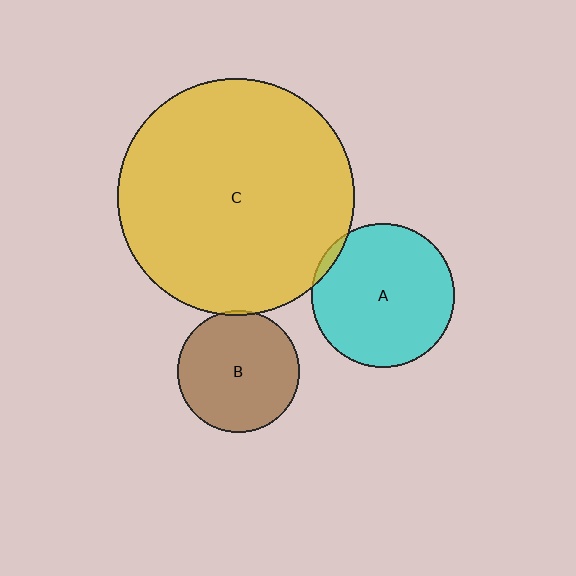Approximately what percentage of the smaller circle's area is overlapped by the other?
Approximately 5%.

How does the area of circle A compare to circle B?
Approximately 1.4 times.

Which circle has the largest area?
Circle C (yellow).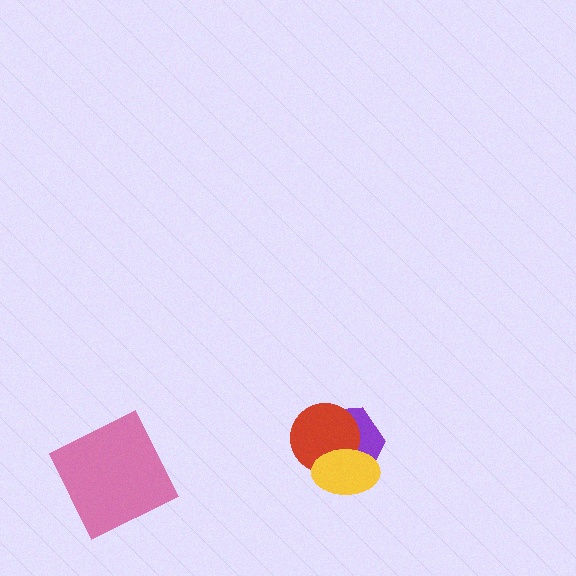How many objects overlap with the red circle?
2 objects overlap with the red circle.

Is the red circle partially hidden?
Yes, it is partially covered by another shape.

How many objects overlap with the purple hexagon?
2 objects overlap with the purple hexagon.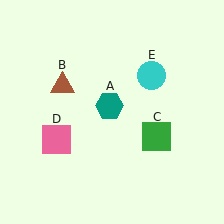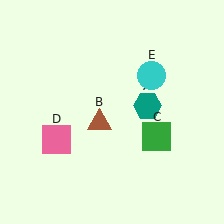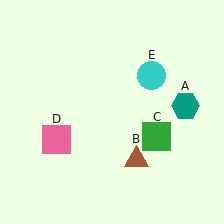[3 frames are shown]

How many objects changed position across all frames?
2 objects changed position: teal hexagon (object A), brown triangle (object B).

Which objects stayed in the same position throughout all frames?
Green square (object C) and pink square (object D) and cyan circle (object E) remained stationary.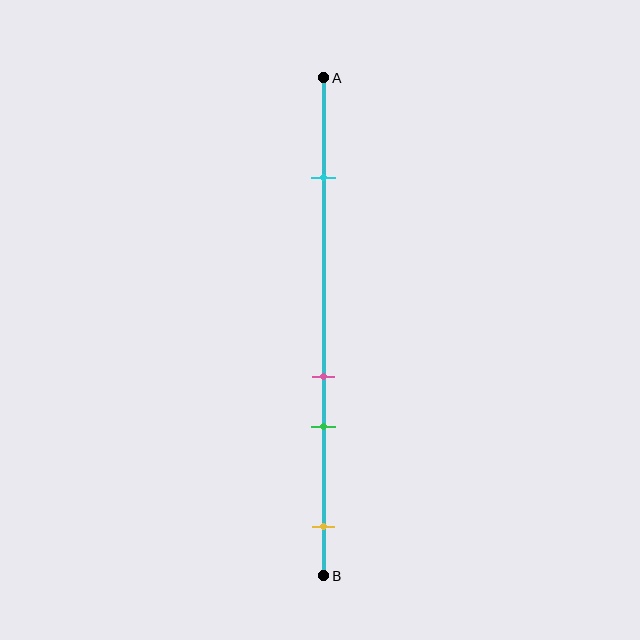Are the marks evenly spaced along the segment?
No, the marks are not evenly spaced.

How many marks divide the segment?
There are 4 marks dividing the segment.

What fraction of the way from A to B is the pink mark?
The pink mark is approximately 60% (0.6) of the way from A to B.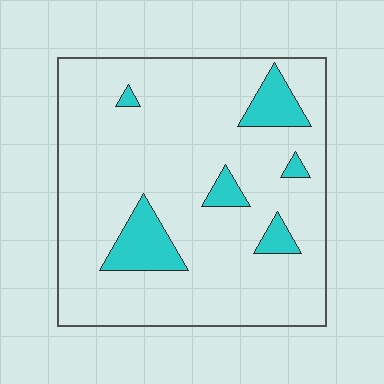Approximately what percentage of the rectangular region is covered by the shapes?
Approximately 10%.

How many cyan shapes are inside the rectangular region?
6.